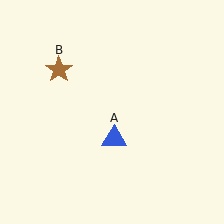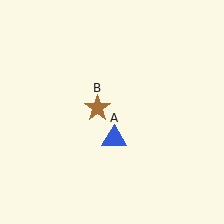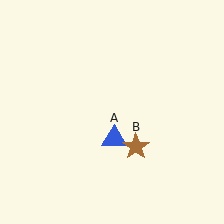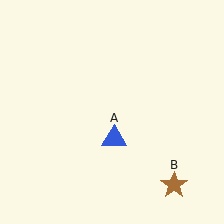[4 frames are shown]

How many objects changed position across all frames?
1 object changed position: brown star (object B).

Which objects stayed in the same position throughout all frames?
Blue triangle (object A) remained stationary.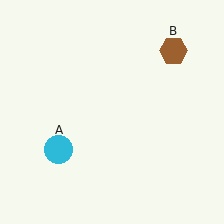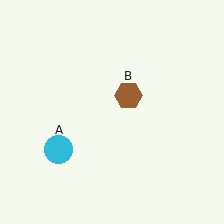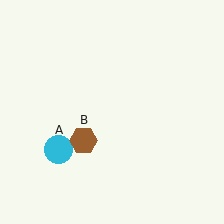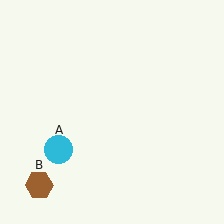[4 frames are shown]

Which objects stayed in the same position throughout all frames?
Cyan circle (object A) remained stationary.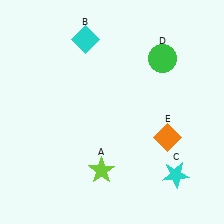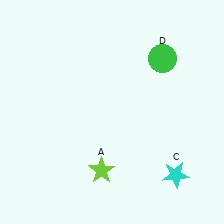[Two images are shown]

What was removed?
The cyan diamond (B), the orange diamond (E) were removed in Image 2.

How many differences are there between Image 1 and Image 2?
There are 2 differences between the two images.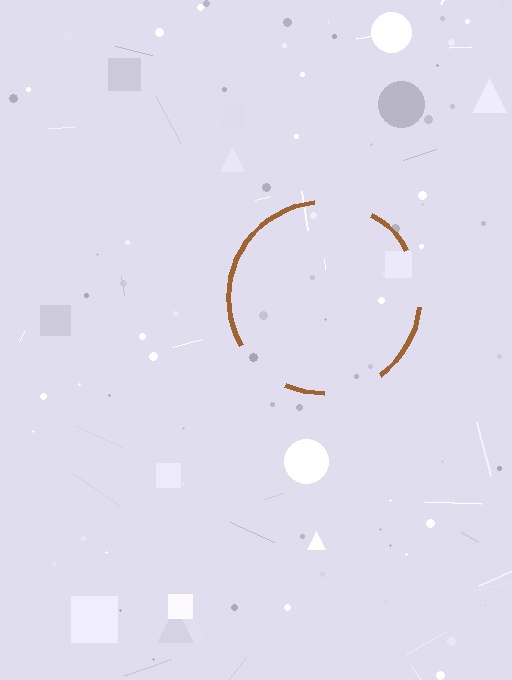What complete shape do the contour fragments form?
The contour fragments form a circle.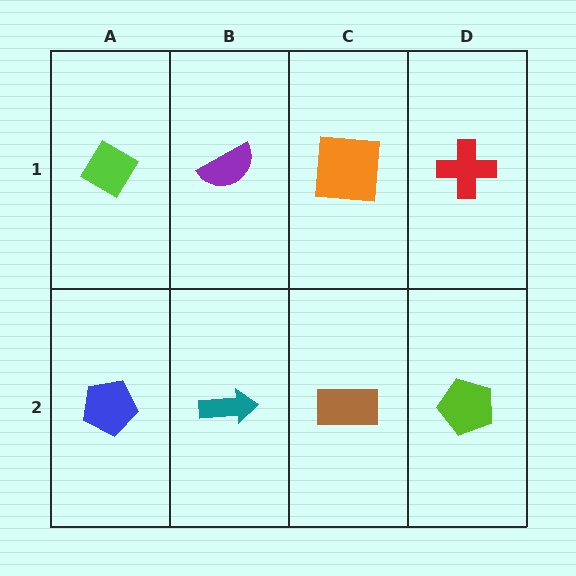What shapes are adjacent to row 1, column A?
A blue pentagon (row 2, column A), a purple semicircle (row 1, column B).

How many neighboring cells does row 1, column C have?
3.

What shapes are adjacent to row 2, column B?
A purple semicircle (row 1, column B), a blue pentagon (row 2, column A), a brown rectangle (row 2, column C).